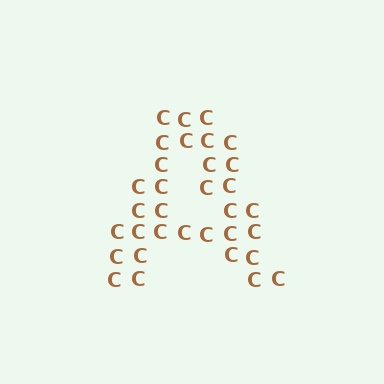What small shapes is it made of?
It is made of small letter C's.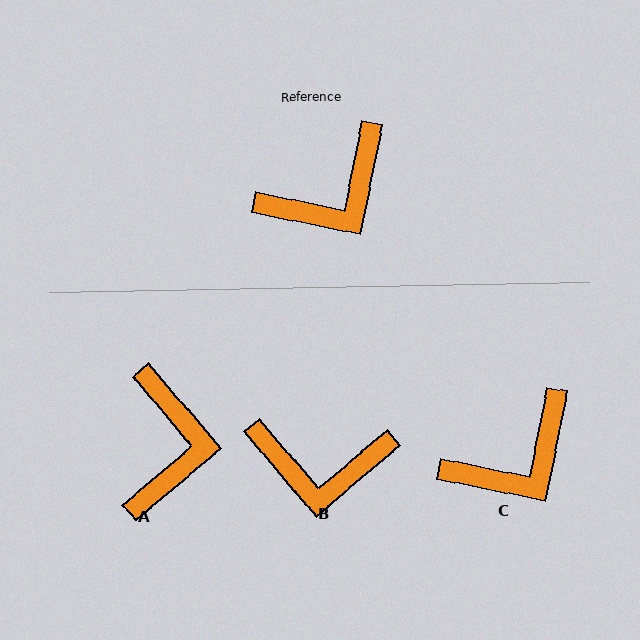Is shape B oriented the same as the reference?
No, it is off by about 39 degrees.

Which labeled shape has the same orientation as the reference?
C.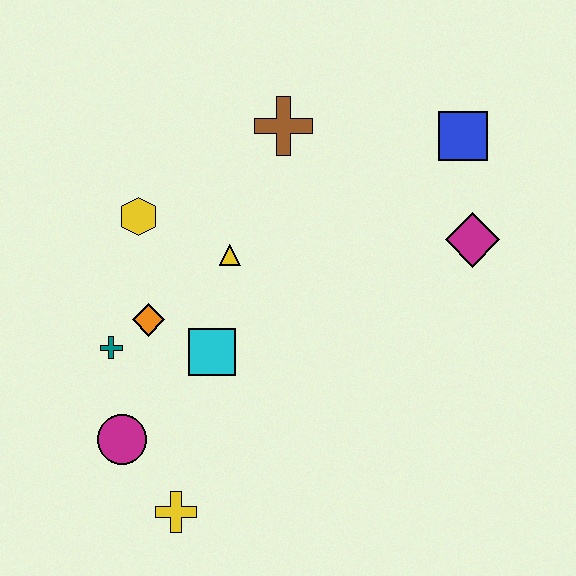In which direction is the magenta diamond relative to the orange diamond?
The magenta diamond is to the right of the orange diamond.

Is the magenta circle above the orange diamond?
No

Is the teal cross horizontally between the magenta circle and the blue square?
No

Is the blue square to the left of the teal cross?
No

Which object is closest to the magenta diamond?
The blue square is closest to the magenta diamond.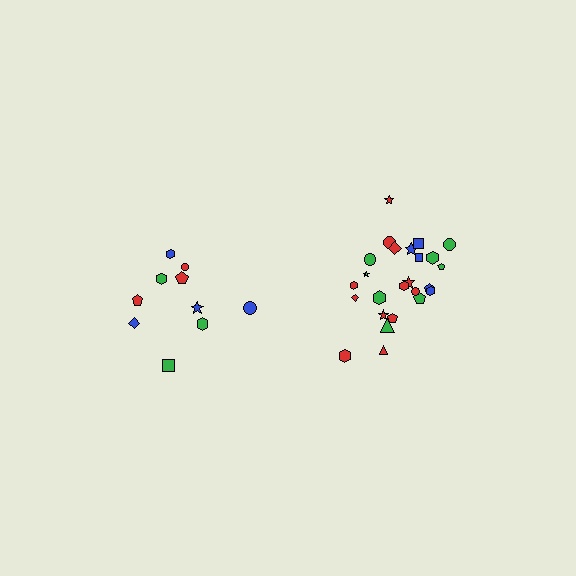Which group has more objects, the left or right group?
The right group.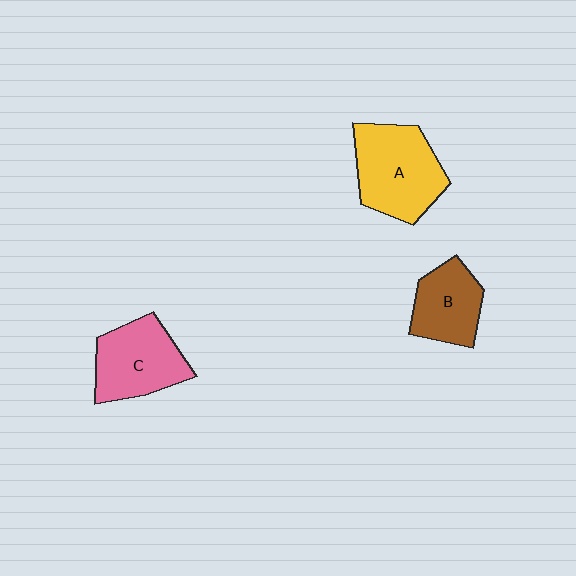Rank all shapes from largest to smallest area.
From largest to smallest: A (yellow), C (pink), B (brown).